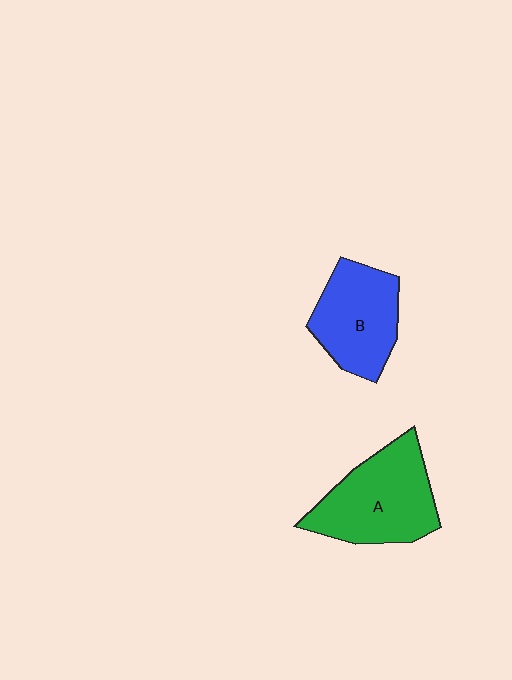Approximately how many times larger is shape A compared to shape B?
Approximately 1.2 times.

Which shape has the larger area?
Shape A (green).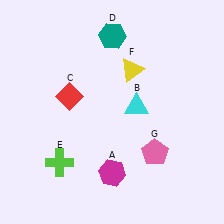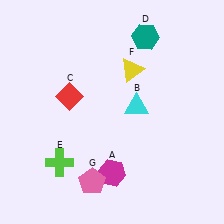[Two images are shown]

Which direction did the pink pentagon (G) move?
The pink pentagon (G) moved left.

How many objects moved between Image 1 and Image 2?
2 objects moved between the two images.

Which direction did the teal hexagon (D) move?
The teal hexagon (D) moved right.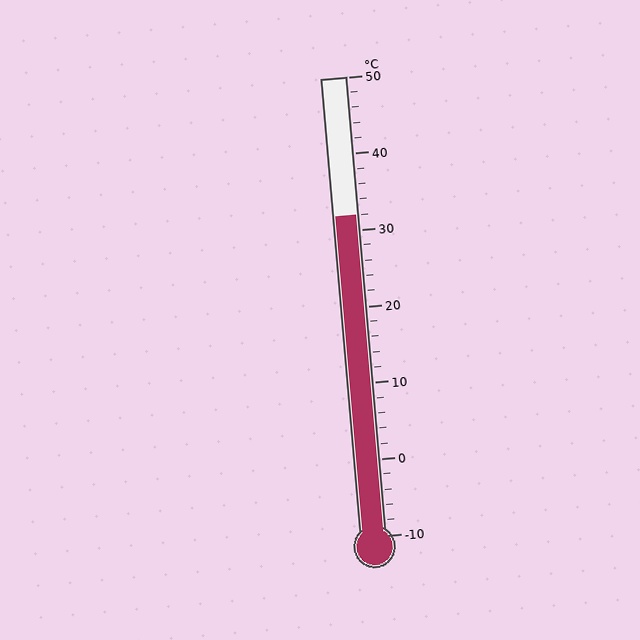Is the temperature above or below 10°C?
The temperature is above 10°C.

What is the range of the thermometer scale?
The thermometer scale ranges from -10°C to 50°C.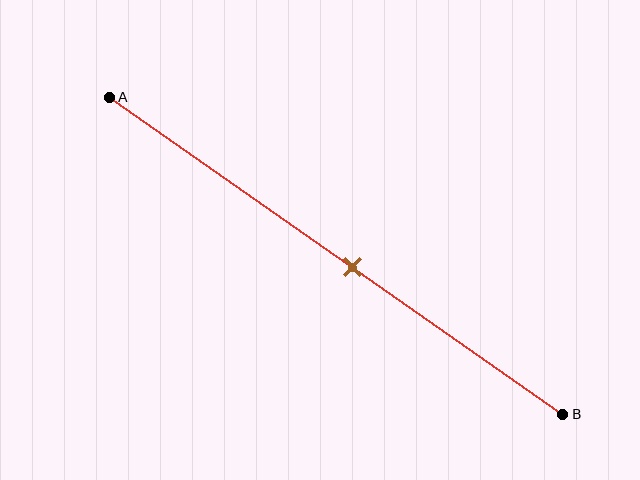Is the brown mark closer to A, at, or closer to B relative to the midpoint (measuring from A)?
The brown mark is closer to point B than the midpoint of segment AB.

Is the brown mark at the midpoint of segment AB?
No, the mark is at about 55% from A, not at the 50% midpoint.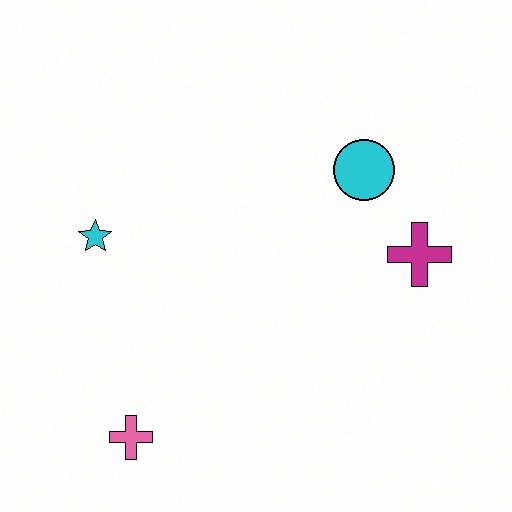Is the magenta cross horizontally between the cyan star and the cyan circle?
No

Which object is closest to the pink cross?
The cyan star is closest to the pink cross.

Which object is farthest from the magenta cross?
The pink cross is farthest from the magenta cross.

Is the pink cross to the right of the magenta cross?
No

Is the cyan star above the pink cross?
Yes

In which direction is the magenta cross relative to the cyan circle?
The magenta cross is below the cyan circle.